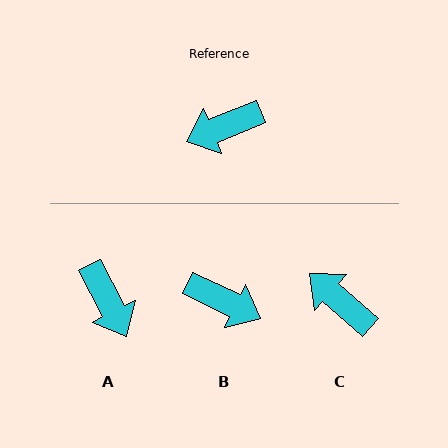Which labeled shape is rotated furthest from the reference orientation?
B, about 132 degrees away.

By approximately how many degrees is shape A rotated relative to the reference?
Approximately 95 degrees counter-clockwise.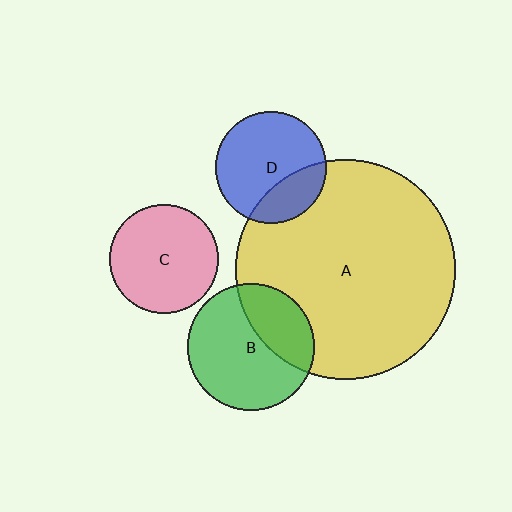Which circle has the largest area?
Circle A (yellow).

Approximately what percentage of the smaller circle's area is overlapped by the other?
Approximately 25%.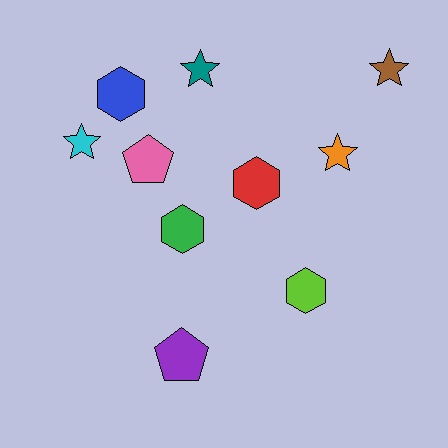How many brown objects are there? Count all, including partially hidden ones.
There is 1 brown object.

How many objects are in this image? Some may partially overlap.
There are 10 objects.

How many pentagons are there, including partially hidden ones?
There are 2 pentagons.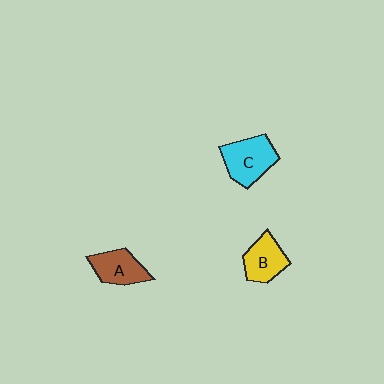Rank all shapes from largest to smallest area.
From largest to smallest: C (cyan), A (brown), B (yellow).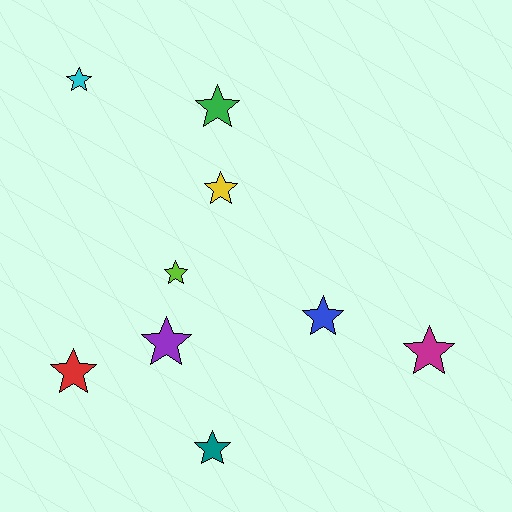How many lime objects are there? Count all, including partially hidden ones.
There is 1 lime object.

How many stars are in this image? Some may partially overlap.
There are 9 stars.